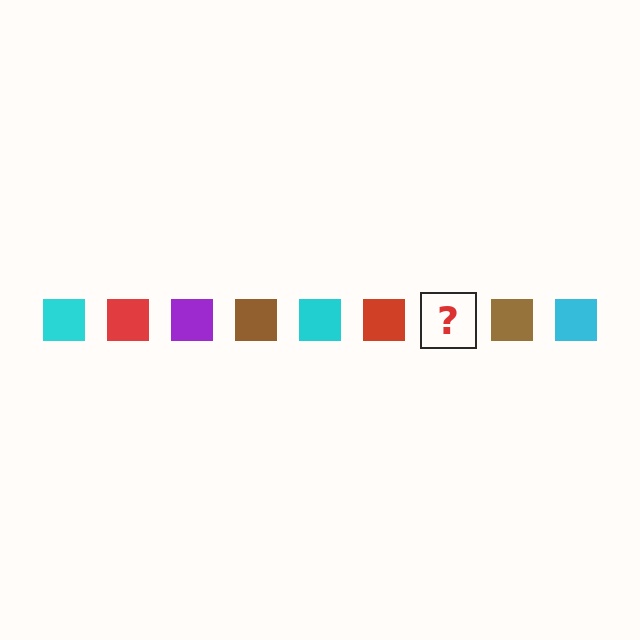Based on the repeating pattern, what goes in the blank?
The blank should be a purple square.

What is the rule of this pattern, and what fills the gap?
The rule is that the pattern cycles through cyan, red, purple, brown squares. The gap should be filled with a purple square.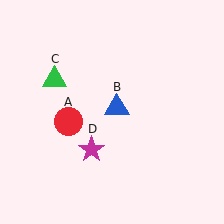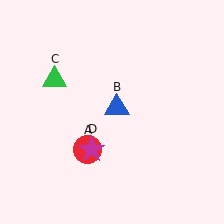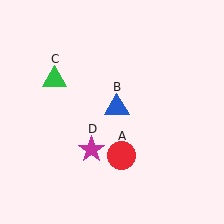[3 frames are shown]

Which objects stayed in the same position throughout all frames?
Blue triangle (object B) and green triangle (object C) and magenta star (object D) remained stationary.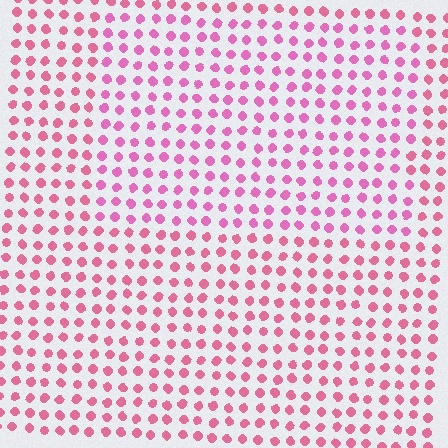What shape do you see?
I see a rectangle.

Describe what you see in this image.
The image is filled with small pink elements in a uniform arrangement. A rectangle-shaped region is visible where the elements are tinted to a slightly different hue, forming a subtle color boundary.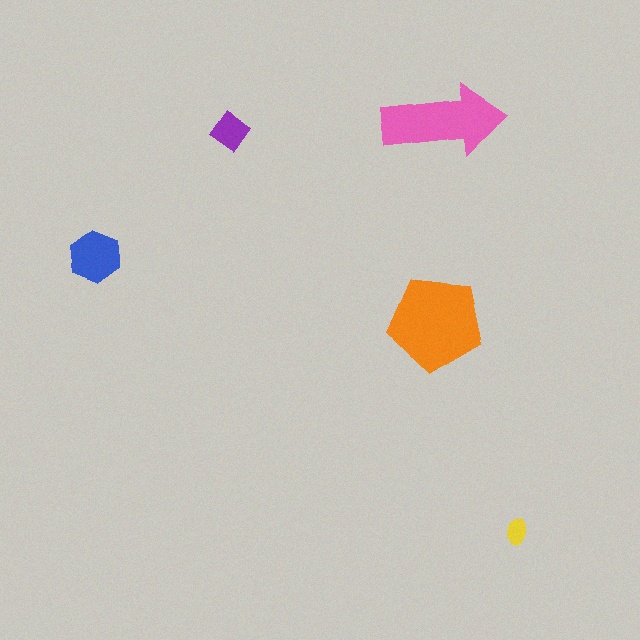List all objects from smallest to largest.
The yellow ellipse, the purple diamond, the blue hexagon, the pink arrow, the orange pentagon.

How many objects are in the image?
There are 5 objects in the image.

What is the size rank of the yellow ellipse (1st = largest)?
5th.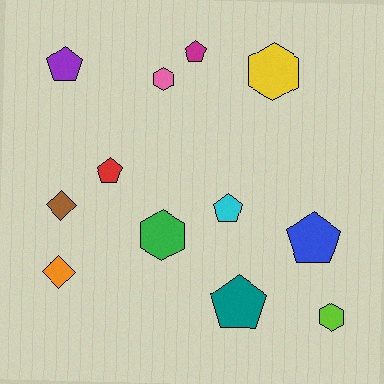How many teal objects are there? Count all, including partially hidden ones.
There is 1 teal object.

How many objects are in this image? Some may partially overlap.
There are 12 objects.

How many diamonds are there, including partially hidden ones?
There are 2 diamonds.